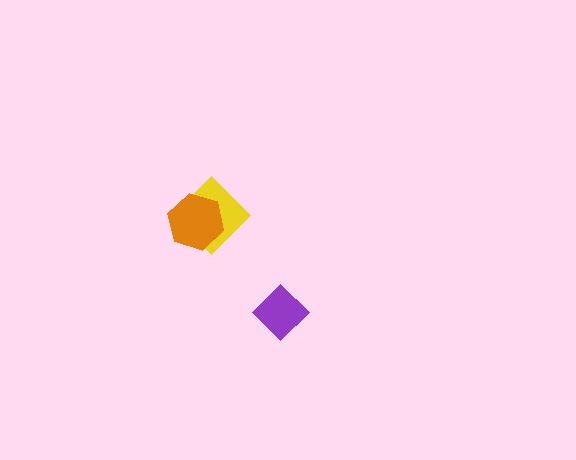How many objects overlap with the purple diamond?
0 objects overlap with the purple diamond.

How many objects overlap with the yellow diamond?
1 object overlaps with the yellow diamond.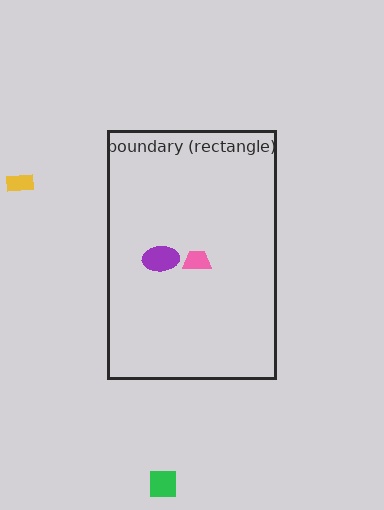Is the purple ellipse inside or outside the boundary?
Inside.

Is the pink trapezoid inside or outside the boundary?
Inside.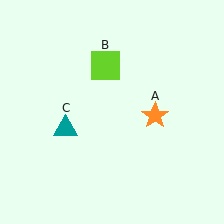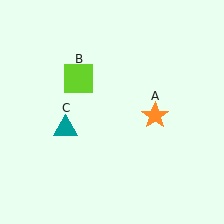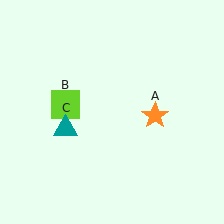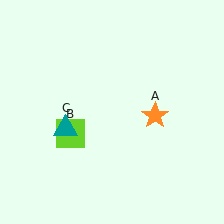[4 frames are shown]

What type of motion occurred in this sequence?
The lime square (object B) rotated counterclockwise around the center of the scene.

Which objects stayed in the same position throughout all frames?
Orange star (object A) and teal triangle (object C) remained stationary.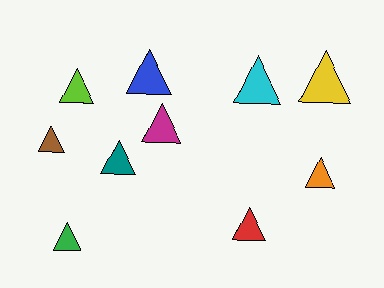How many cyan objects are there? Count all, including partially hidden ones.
There is 1 cyan object.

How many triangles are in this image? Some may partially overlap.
There are 10 triangles.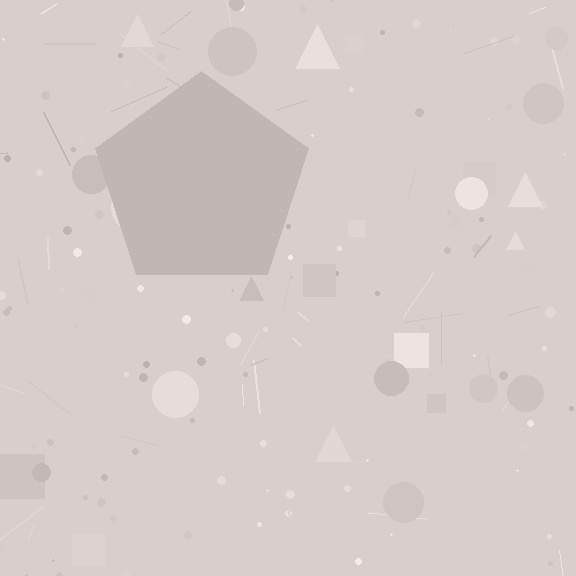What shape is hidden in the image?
A pentagon is hidden in the image.